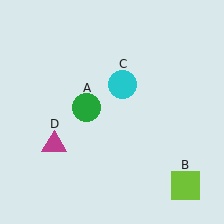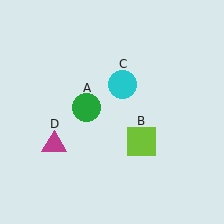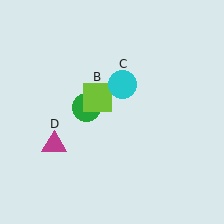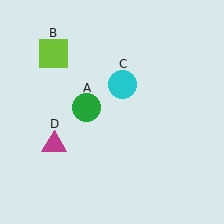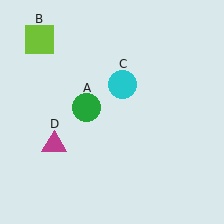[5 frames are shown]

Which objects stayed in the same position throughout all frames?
Green circle (object A) and cyan circle (object C) and magenta triangle (object D) remained stationary.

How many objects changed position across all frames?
1 object changed position: lime square (object B).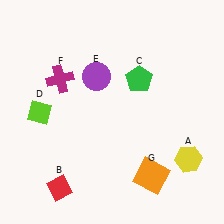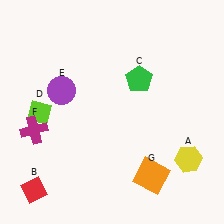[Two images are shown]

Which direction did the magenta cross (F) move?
The magenta cross (F) moved down.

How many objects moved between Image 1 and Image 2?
3 objects moved between the two images.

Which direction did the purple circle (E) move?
The purple circle (E) moved left.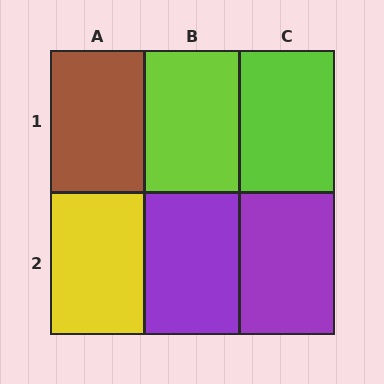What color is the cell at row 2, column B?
Purple.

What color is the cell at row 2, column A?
Yellow.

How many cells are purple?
2 cells are purple.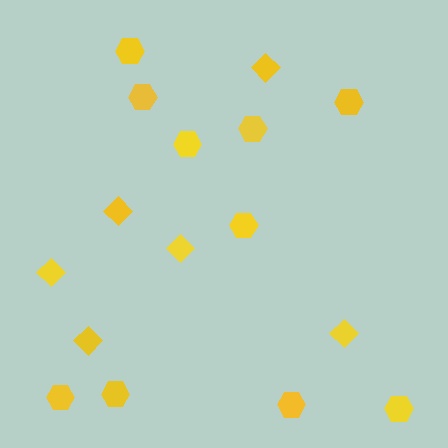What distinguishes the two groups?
There are 2 groups: one group of diamonds (6) and one group of hexagons (10).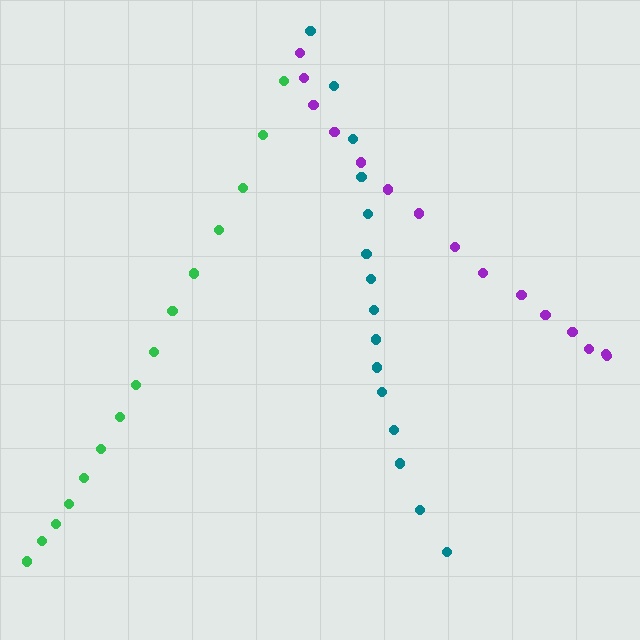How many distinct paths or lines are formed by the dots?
There are 3 distinct paths.